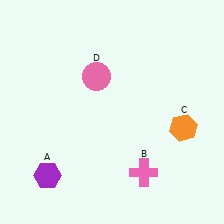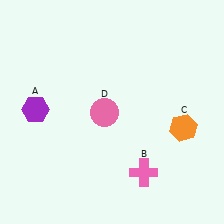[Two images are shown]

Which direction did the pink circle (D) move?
The pink circle (D) moved down.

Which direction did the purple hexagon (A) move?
The purple hexagon (A) moved up.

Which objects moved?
The objects that moved are: the purple hexagon (A), the pink circle (D).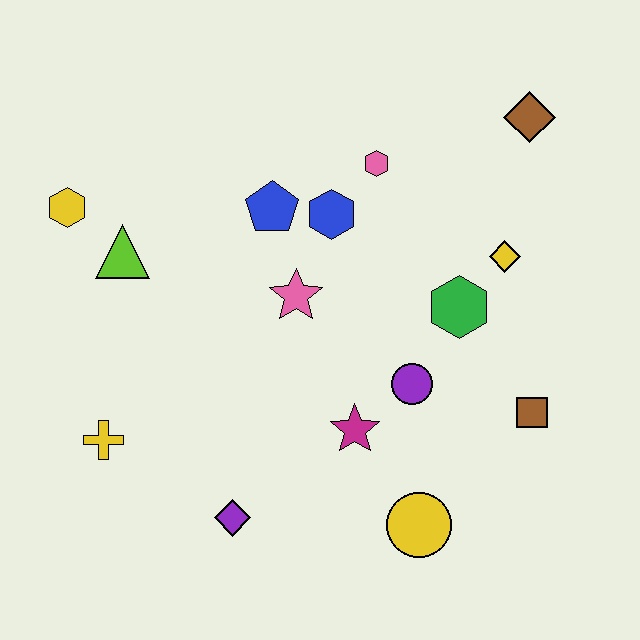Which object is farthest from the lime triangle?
The brown square is farthest from the lime triangle.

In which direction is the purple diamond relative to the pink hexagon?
The purple diamond is below the pink hexagon.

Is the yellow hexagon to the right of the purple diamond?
No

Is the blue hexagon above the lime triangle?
Yes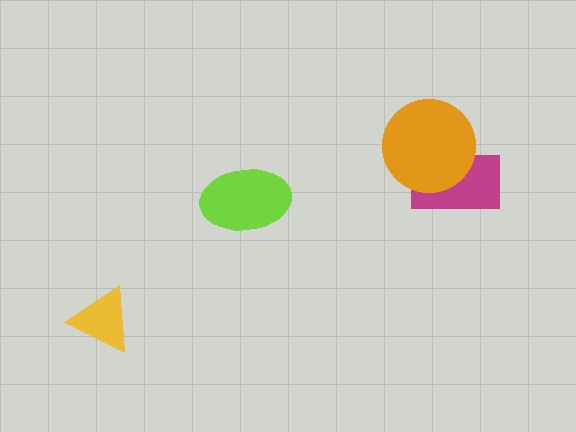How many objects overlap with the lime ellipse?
0 objects overlap with the lime ellipse.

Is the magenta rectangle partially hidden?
Yes, it is partially covered by another shape.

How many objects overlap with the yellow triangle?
0 objects overlap with the yellow triangle.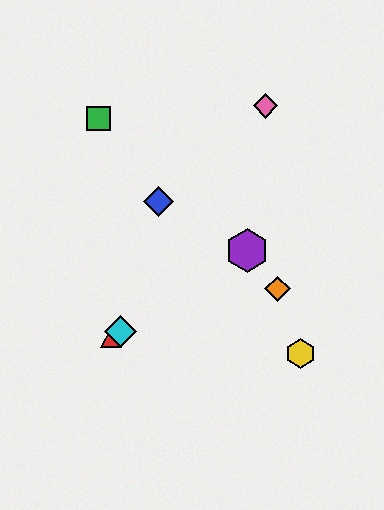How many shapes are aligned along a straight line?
3 shapes (the red triangle, the purple hexagon, the cyan diamond) are aligned along a straight line.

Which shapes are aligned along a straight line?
The red triangle, the purple hexagon, the cyan diamond are aligned along a straight line.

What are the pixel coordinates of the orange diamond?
The orange diamond is at (278, 289).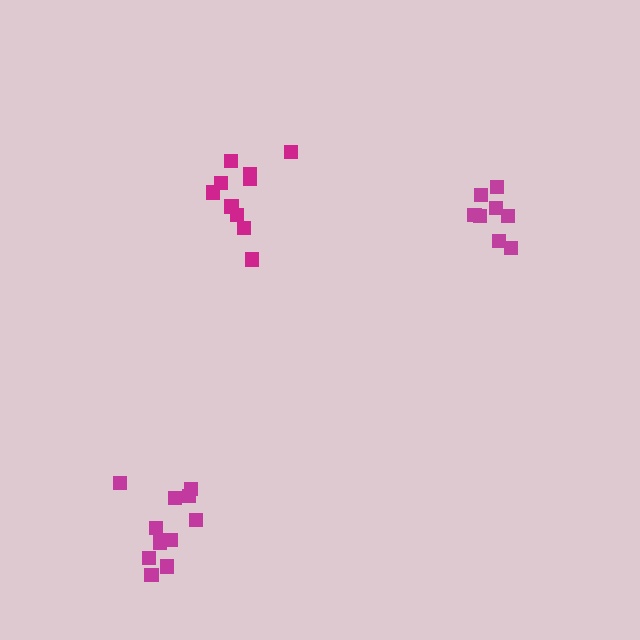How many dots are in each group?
Group 1: 10 dots, Group 2: 11 dots, Group 3: 8 dots (29 total).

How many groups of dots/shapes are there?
There are 3 groups.